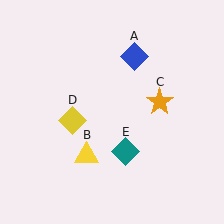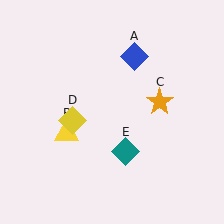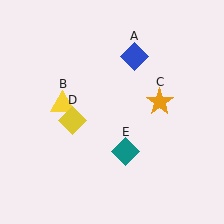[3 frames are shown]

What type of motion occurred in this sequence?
The yellow triangle (object B) rotated clockwise around the center of the scene.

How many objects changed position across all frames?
1 object changed position: yellow triangle (object B).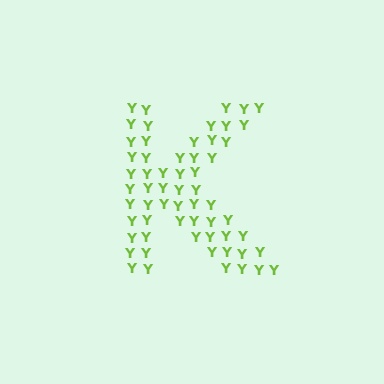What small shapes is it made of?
It is made of small letter Y's.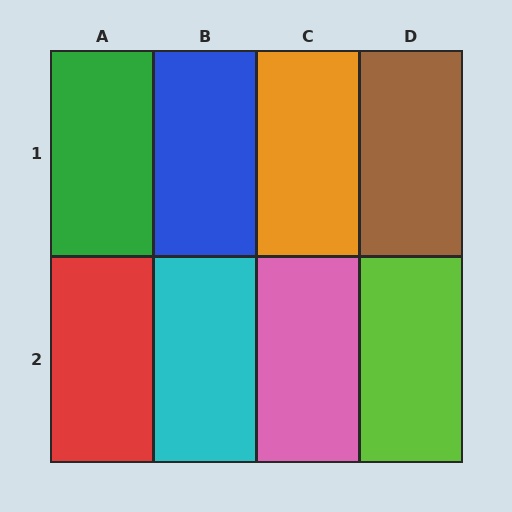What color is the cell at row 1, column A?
Green.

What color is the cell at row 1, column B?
Blue.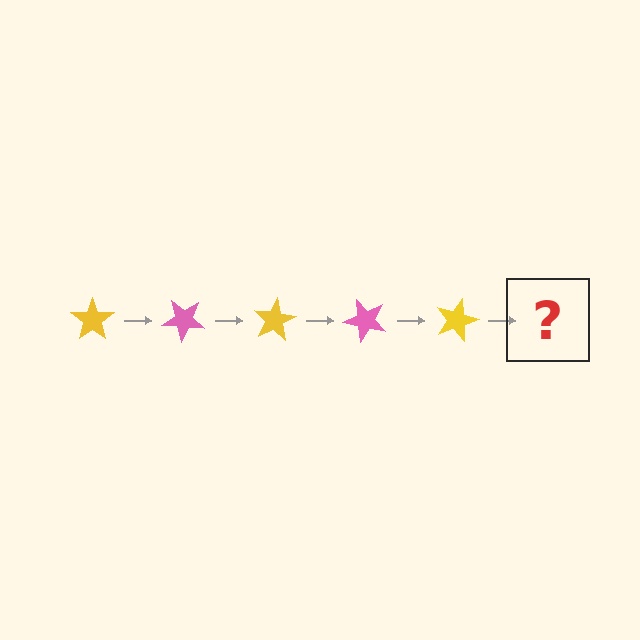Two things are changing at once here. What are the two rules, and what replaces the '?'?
The two rules are that it rotates 40 degrees each step and the color cycles through yellow and pink. The '?' should be a pink star, rotated 200 degrees from the start.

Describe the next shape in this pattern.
It should be a pink star, rotated 200 degrees from the start.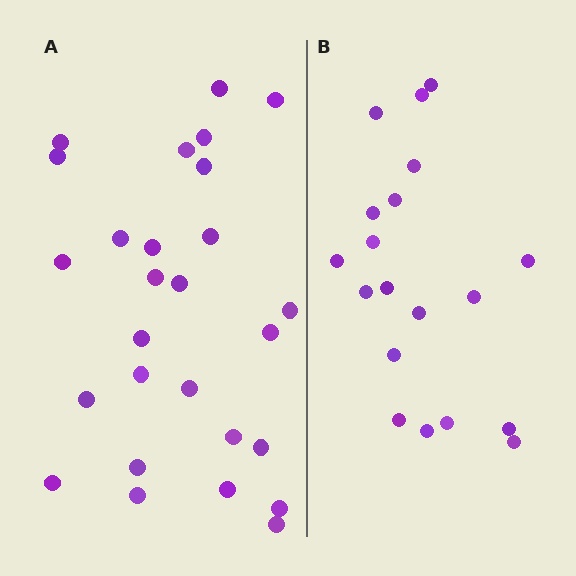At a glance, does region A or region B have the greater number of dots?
Region A (the left region) has more dots.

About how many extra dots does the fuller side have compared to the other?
Region A has roughly 8 or so more dots than region B.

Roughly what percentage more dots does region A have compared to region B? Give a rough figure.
About 40% more.